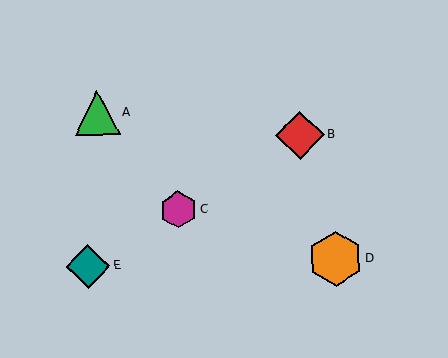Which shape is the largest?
The orange hexagon (labeled D) is the largest.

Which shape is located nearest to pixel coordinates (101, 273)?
The teal diamond (labeled E) at (88, 266) is nearest to that location.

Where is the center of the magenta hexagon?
The center of the magenta hexagon is at (178, 210).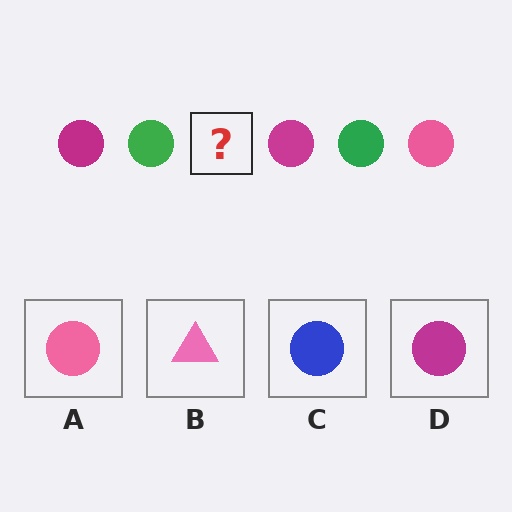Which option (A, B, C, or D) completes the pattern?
A.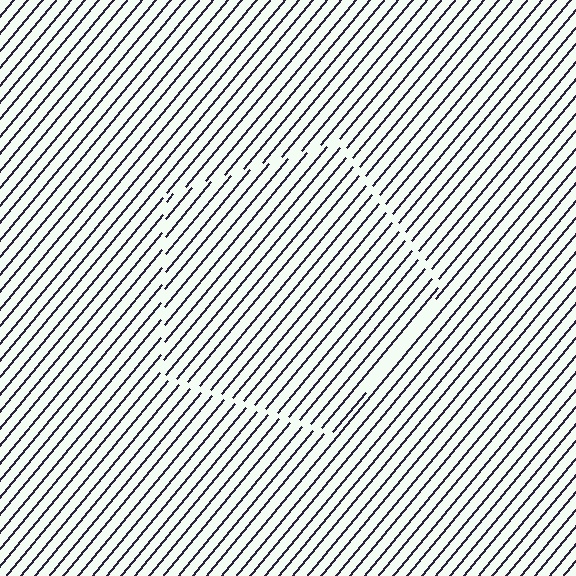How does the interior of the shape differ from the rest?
The interior of the shape contains the same grating, shifted by half a period — the contour is defined by the phase discontinuity where line-ends from the inner and outer gratings abut.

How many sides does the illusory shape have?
5 sides — the line-ends trace a pentagon.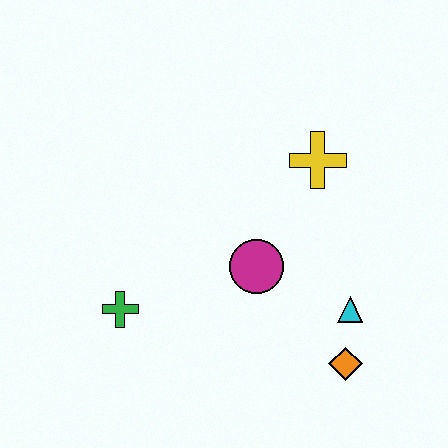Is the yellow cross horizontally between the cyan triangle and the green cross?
Yes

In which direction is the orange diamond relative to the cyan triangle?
The orange diamond is below the cyan triangle.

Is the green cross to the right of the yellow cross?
No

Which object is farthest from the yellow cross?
The green cross is farthest from the yellow cross.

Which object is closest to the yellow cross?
The magenta circle is closest to the yellow cross.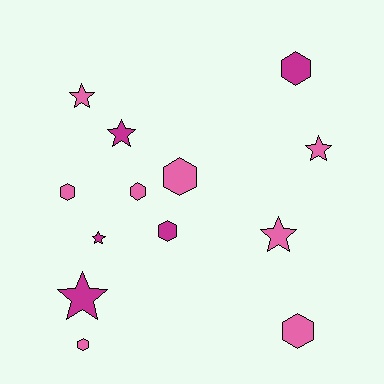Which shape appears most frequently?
Hexagon, with 7 objects.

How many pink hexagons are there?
There are 5 pink hexagons.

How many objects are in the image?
There are 13 objects.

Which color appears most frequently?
Pink, with 8 objects.